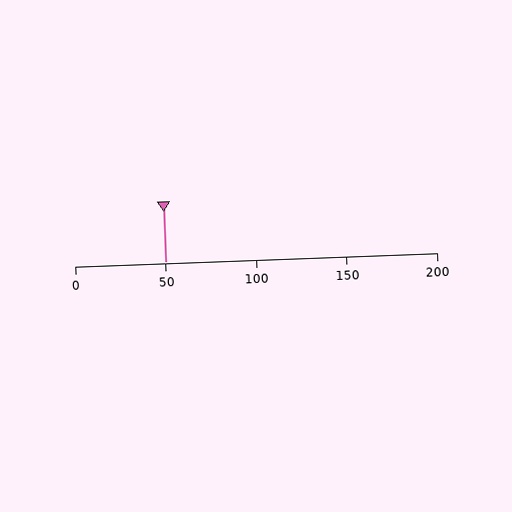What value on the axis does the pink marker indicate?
The marker indicates approximately 50.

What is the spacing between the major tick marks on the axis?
The major ticks are spaced 50 apart.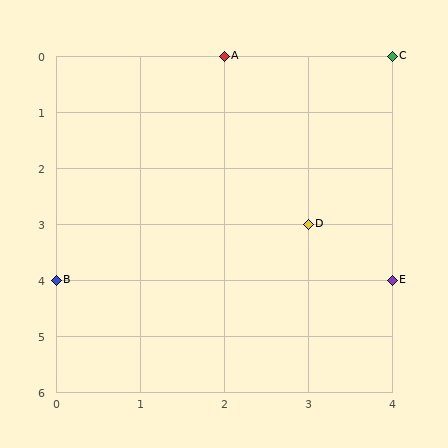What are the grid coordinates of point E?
Point E is at grid coordinates (4, 4).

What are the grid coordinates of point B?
Point B is at grid coordinates (0, 4).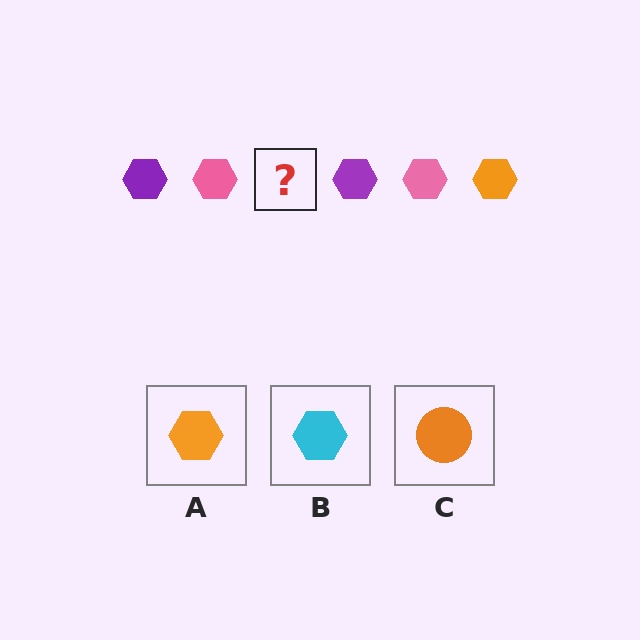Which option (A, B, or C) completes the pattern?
A.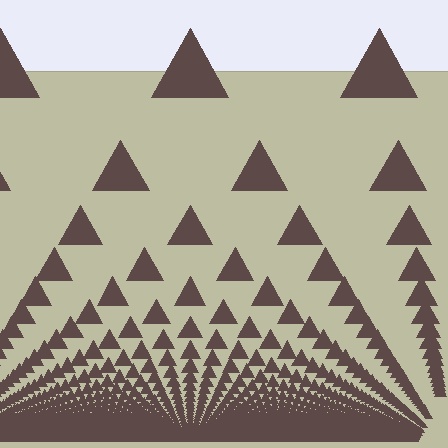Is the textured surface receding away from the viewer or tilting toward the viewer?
The surface appears to tilt toward the viewer. Texture elements get larger and sparser toward the top.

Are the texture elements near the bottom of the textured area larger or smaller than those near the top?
Smaller. The gradient is inverted — elements near the bottom are smaller and denser.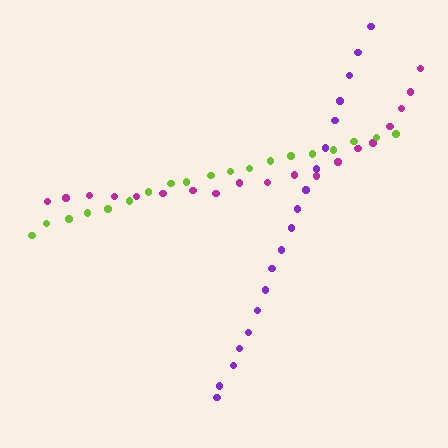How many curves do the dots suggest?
There are 3 distinct paths.